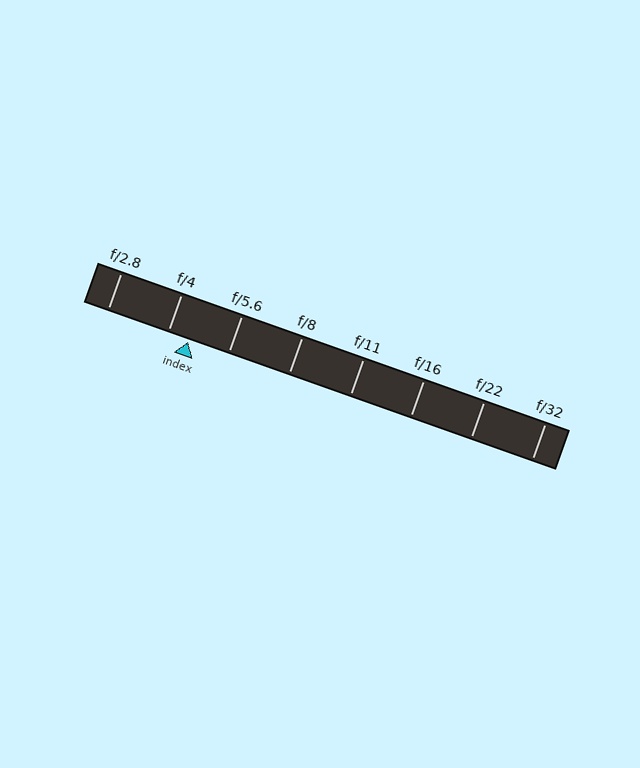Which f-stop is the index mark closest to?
The index mark is closest to f/4.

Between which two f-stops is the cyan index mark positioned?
The index mark is between f/4 and f/5.6.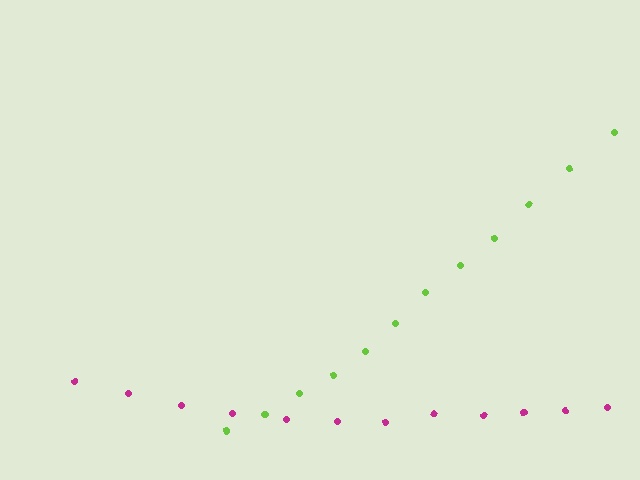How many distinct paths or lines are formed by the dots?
There are 2 distinct paths.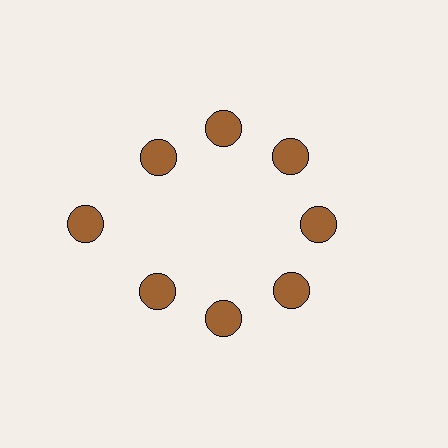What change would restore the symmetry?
The symmetry would be restored by moving it inward, back onto the ring so that all 8 circles sit at equal angles and equal distance from the center.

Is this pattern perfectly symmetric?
No. The 8 brown circles are arranged in a ring, but one element near the 9 o'clock position is pushed outward from the center, breaking the 8-fold rotational symmetry.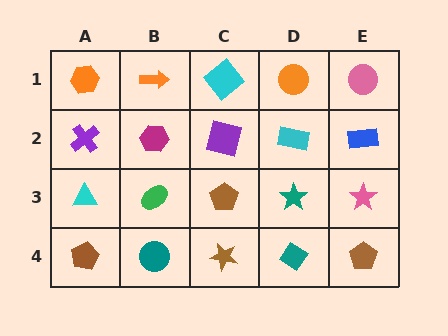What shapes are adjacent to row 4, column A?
A cyan triangle (row 3, column A), a teal circle (row 4, column B).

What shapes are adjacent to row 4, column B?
A green ellipse (row 3, column B), a brown pentagon (row 4, column A), a brown star (row 4, column C).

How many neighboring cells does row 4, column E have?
2.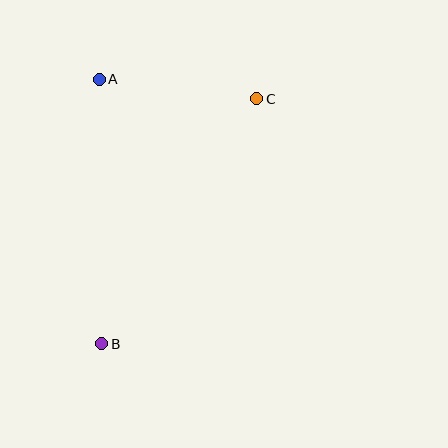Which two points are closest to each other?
Points A and C are closest to each other.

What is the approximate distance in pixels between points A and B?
The distance between A and B is approximately 264 pixels.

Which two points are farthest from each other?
Points B and C are farthest from each other.